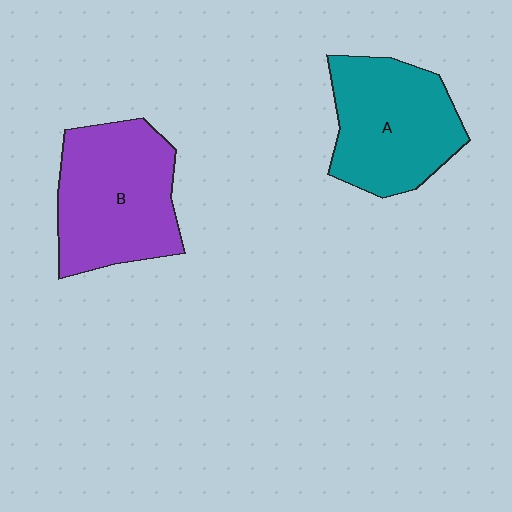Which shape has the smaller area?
Shape A (teal).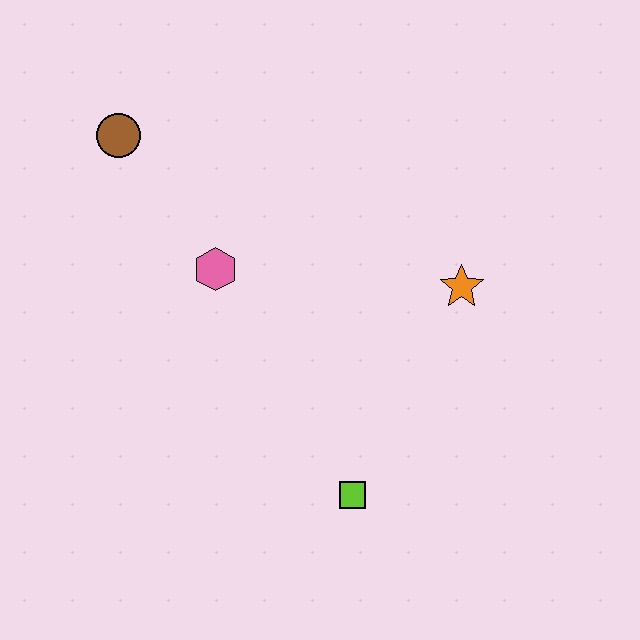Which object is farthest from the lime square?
The brown circle is farthest from the lime square.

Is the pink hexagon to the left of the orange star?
Yes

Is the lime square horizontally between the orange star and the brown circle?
Yes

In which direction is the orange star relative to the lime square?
The orange star is above the lime square.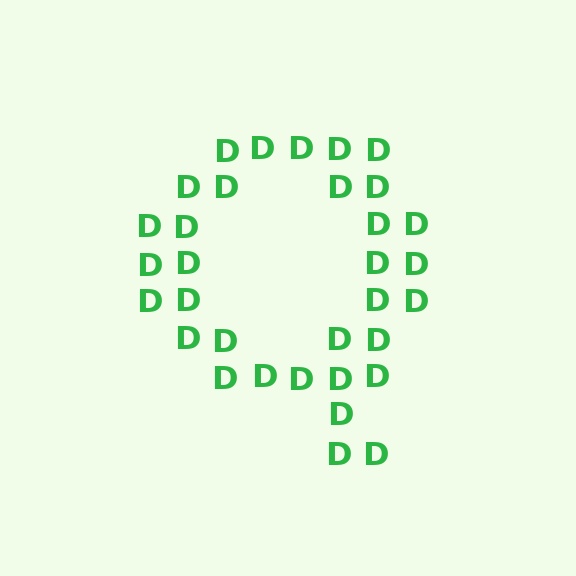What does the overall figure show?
The overall figure shows the letter Q.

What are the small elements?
The small elements are letter D's.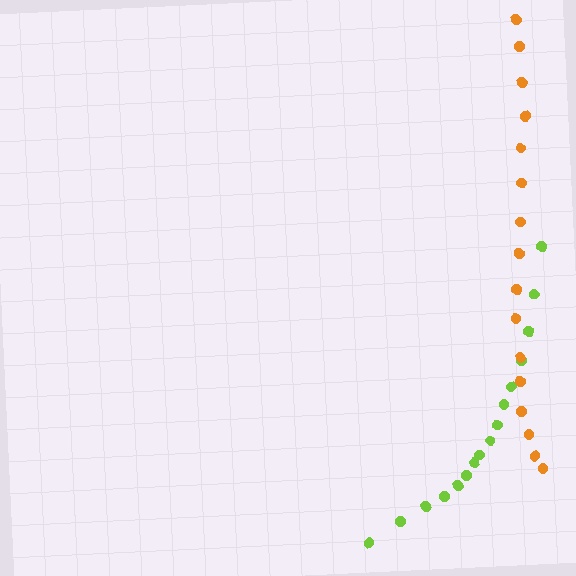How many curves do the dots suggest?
There are 2 distinct paths.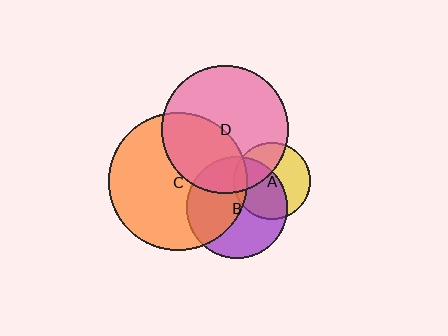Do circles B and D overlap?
Yes.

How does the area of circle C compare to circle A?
Approximately 3.2 times.